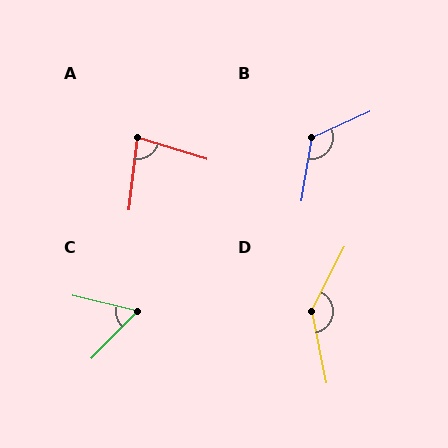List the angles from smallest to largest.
C (58°), A (80°), B (124°), D (141°).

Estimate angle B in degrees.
Approximately 124 degrees.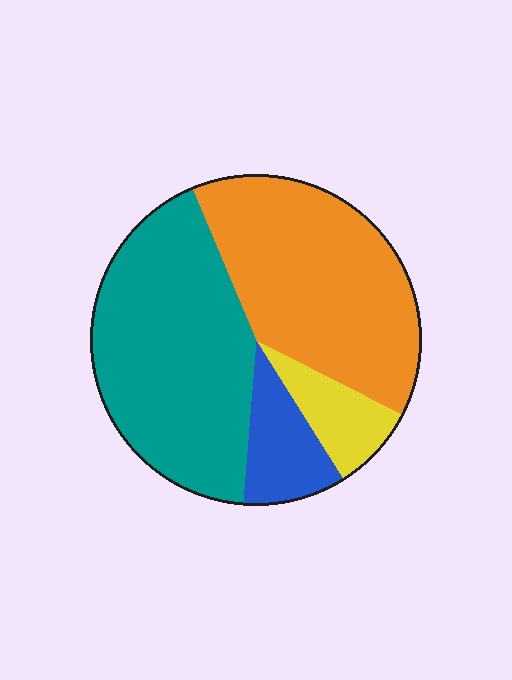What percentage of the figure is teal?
Teal takes up between a quarter and a half of the figure.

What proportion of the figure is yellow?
Yellow takes up about one tenth (1/10) of the figure.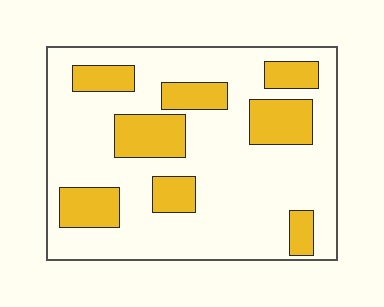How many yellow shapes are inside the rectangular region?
8.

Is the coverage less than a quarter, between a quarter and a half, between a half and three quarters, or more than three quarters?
Between a quarter and a half.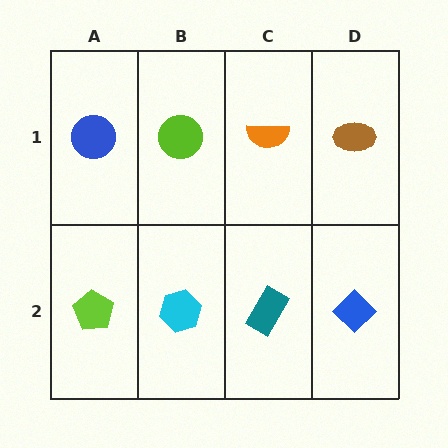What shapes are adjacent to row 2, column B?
A lime circle (row 1, column B), a lime pentagon (row 2, column A), a teal rectangle (row 2, column C).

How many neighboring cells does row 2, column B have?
3.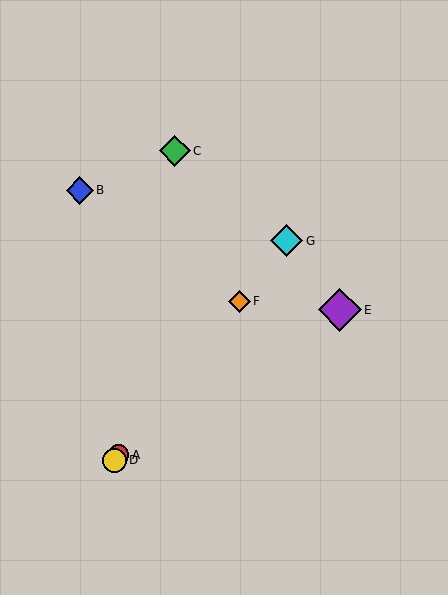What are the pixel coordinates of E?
Object E is at (340, 310).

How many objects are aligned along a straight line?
4 objects (A, D, F, G) are aligned along a straight line.